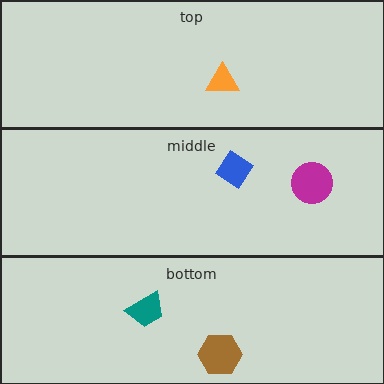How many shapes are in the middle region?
2.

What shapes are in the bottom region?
The brown hexagon, the teal trapezoid.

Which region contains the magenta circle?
The middle region.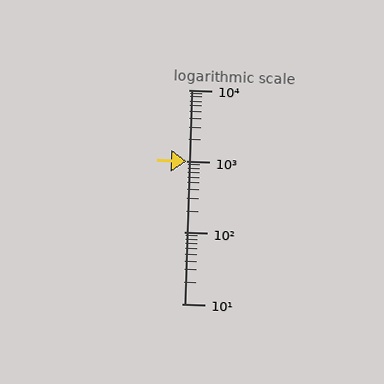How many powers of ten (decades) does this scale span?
The scale spans 3 decades, from 10 to 10000.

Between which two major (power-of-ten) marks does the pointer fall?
The pointer is between 1000 and 10000.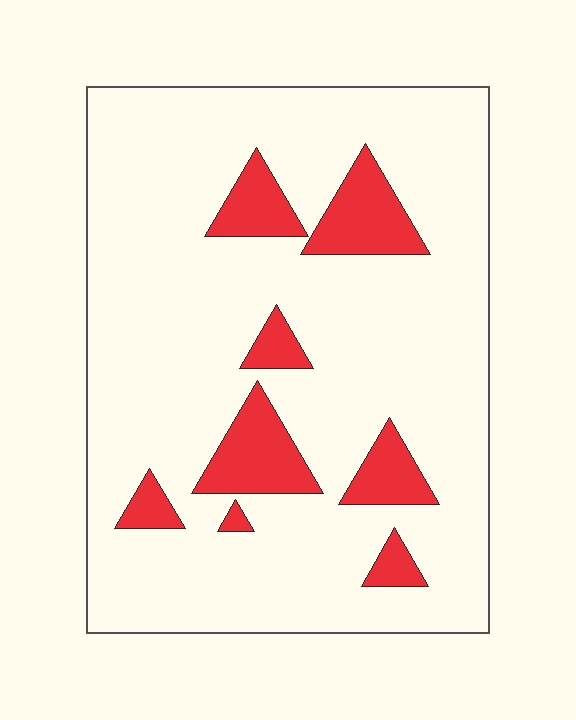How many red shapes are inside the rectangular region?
8.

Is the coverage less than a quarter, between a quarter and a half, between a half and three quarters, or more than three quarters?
Less than a quarter.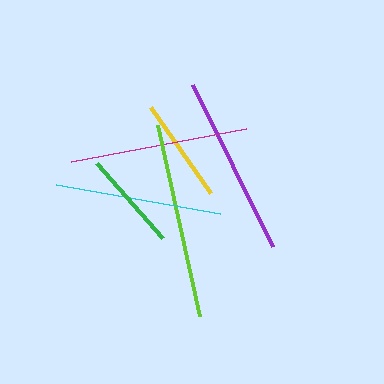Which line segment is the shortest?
The green line is the shortest at approximately 100 pixels.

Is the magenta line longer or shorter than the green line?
The magenta line is longer than the green line.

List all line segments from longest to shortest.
From longest to shortest: lime, purple, magenta, cyan, yellow, green.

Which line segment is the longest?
The lime line is the longest at approximately 195 pixels.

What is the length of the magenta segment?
The magenta segment is approximately 178 pixels long.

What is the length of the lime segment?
The lime segment is approximately 195 pixels long.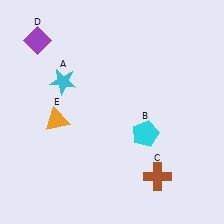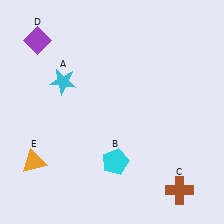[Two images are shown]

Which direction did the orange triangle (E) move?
The orange triangle (E) moved down.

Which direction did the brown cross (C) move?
The brown cross (C) moved right.